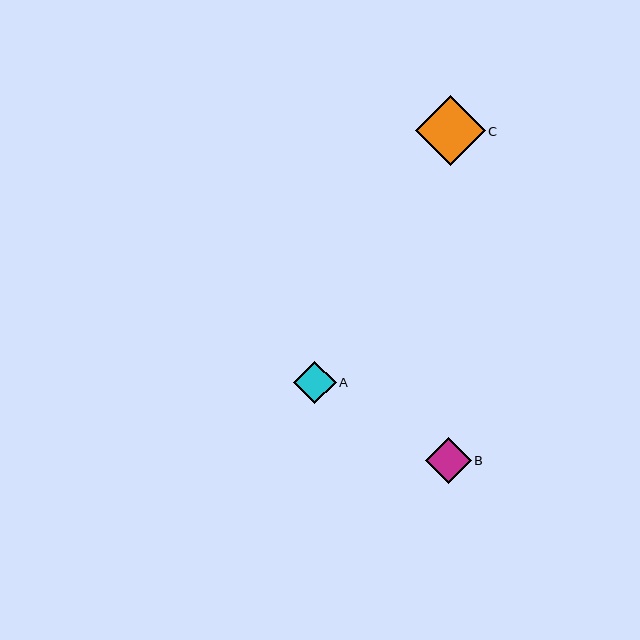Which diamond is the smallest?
Diamond A is the smallest with a size of approximately 42 pixels.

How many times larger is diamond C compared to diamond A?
Diamond C is approximately 1.7 times the size of diamond A.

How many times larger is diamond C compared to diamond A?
Diamond C is approximately 1.7 times the size of diamond A.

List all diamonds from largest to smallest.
From largest to smallest: C, B, A.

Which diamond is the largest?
Diamond C is the largest with a size of approximately 70 pixels.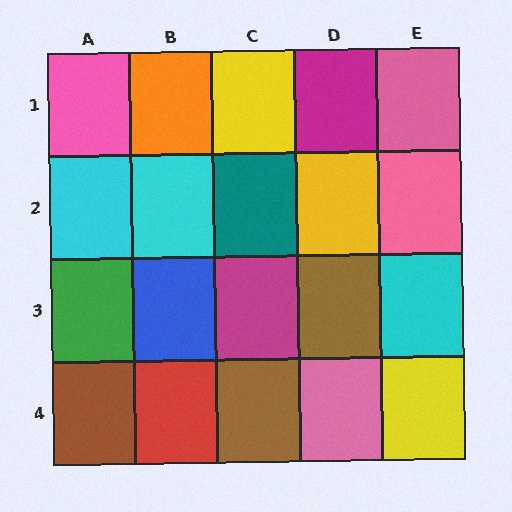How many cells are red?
1 cell is red.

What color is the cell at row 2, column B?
Cyan.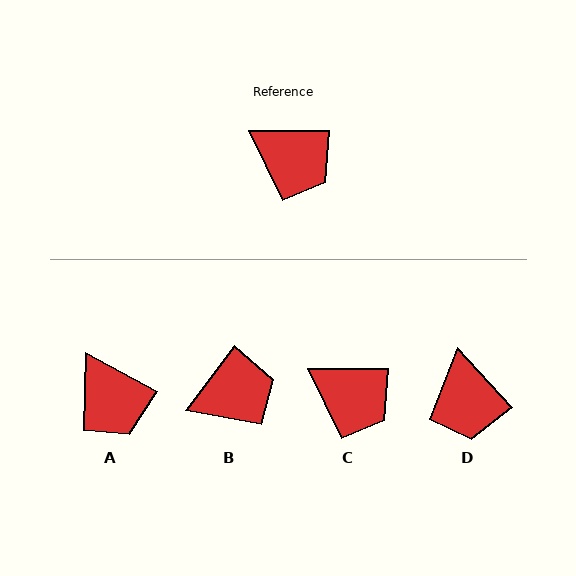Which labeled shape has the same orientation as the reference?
C.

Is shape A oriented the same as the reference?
No, it is off by about 28 degrees.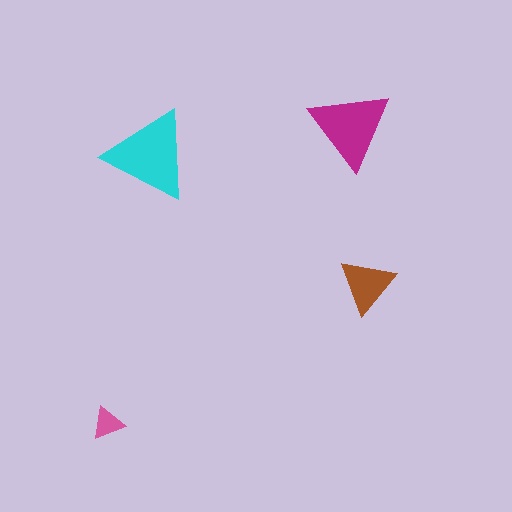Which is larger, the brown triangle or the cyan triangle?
The cyan one.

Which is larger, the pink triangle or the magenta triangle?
The magenta one.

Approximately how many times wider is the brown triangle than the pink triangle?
About 1.5 times wider.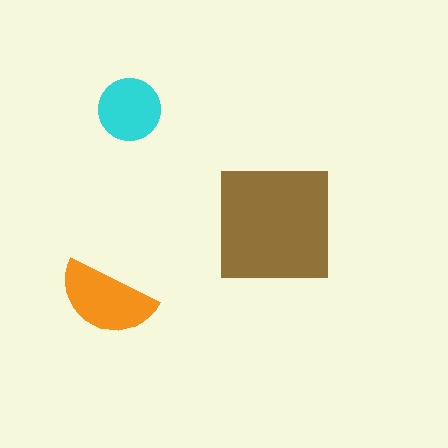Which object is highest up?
The cyan circle is topmost.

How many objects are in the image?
There are 3 objects in the image.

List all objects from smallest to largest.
The cyan circle, the orange semicircle, the brown square.